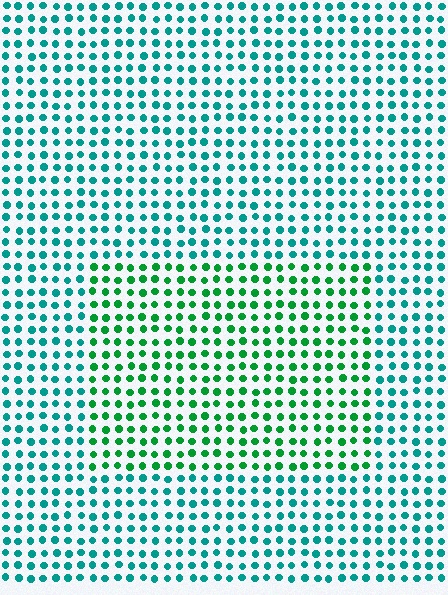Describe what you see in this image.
The image is filled with small teal elements in a uniform arrangement. A rectangle-shaped region is visible where the elements are tinted to a slightly different hue, forming a subtle color boundary.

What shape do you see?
I see a rectangle.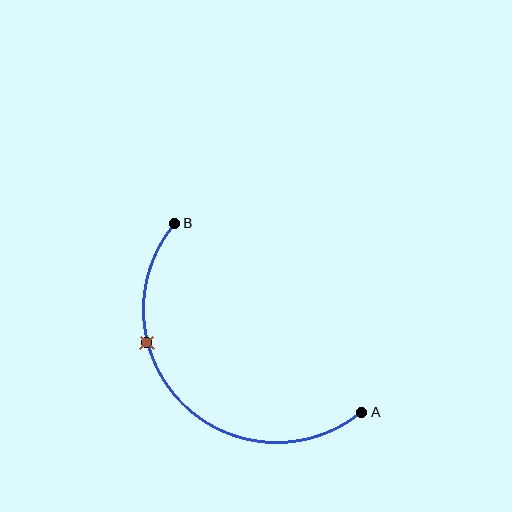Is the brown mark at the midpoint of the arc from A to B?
No. The brown mark lies on the arc but is closer to endpoint B. The arc midpoint would be at the point on the curve equidistant along the arc from both A and B.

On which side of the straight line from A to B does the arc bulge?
The arc bulges below and to the left of the straight line connecting A and B.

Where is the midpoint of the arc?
The arc midpoint is the point on the curve farthest from the straight line joining A and B. It sits below and to the left of that line.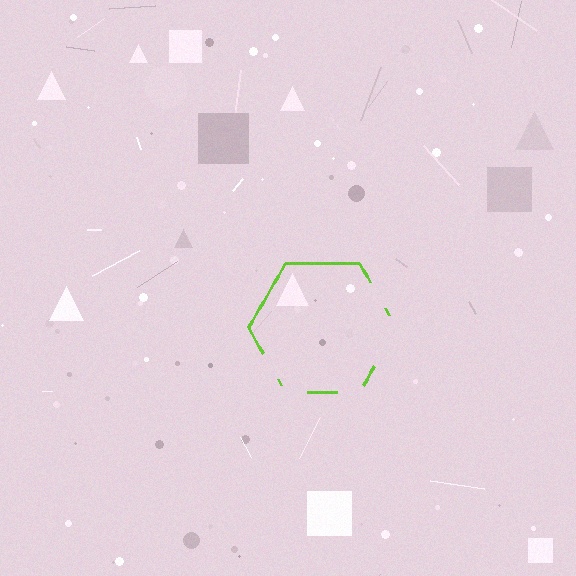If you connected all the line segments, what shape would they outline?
They would outline a hexagon.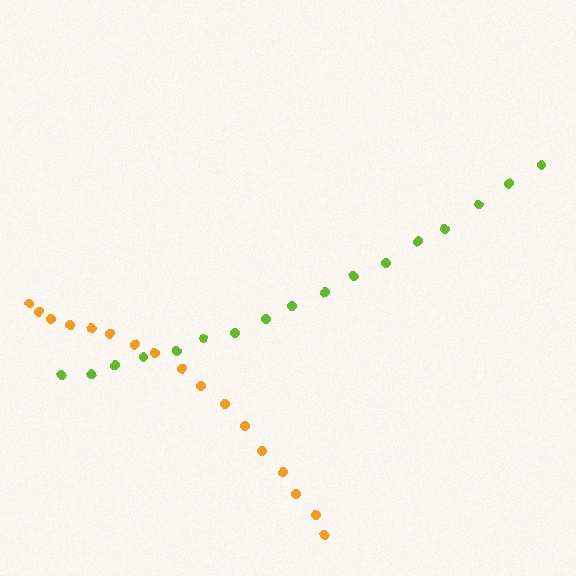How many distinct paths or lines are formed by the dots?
There are 2 distinct paths.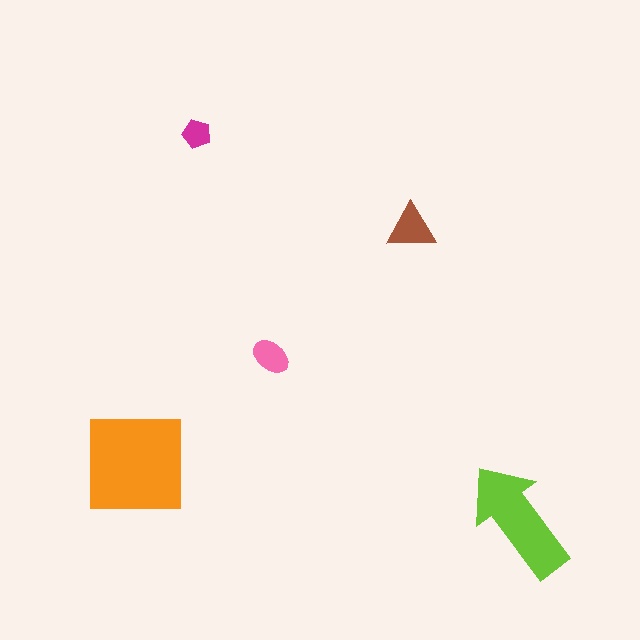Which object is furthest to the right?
The lime arrow is rightmost.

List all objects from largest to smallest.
The orange square, the lime arrow, the brown triangle, the pink ellipse, the magenta pentagon.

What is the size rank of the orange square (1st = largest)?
1st.